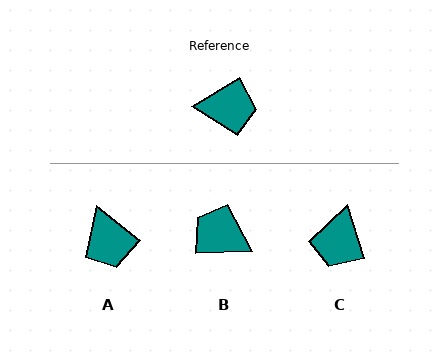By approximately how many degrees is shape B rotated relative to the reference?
Approximately 150 degrees counter-clockwise.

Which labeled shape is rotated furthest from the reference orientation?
B, about 150 degrees away.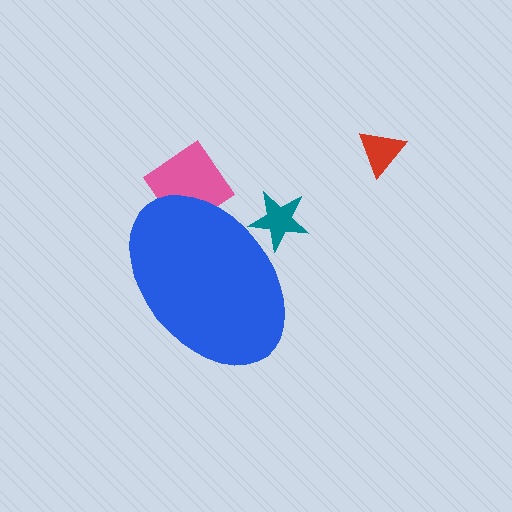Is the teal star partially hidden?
Yes, the teal star is partially hidden behind the blue ellipse.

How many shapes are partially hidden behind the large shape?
2 shapes are partially hidden.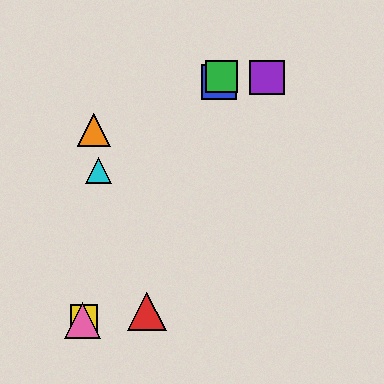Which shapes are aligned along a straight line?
The blue square, the green square, the yellow square, the pink triangle are aligned along a straight line.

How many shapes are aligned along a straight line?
4 shapes (the blue square, the green square, the yellow square, the pink triangle) are aligned along a straight line.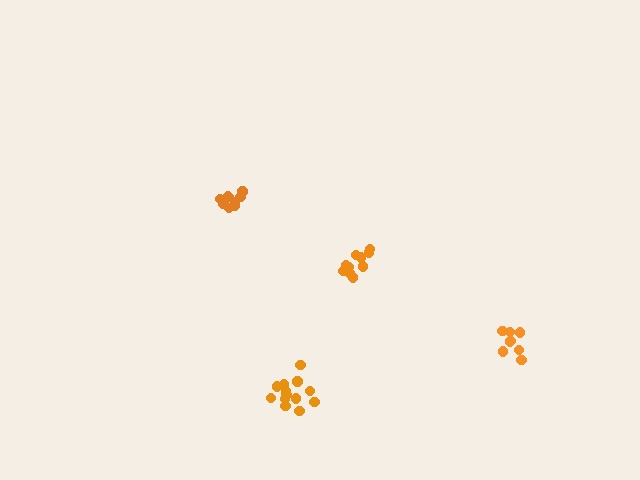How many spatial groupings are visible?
There are 4 spatial groupings.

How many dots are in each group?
Group 1: 8 dots, Group 2: 9 dots, Group 3: 13 dots, Group 4: 11 dots (41 total).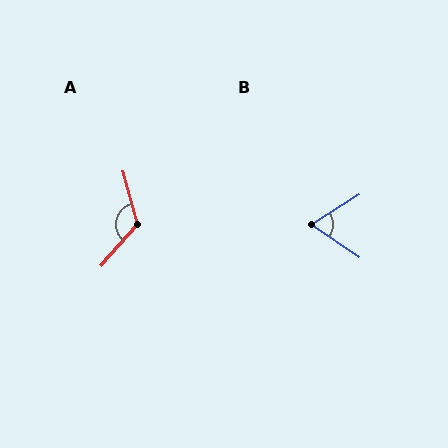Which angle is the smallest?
B, at approximately 67 degrees.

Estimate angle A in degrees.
Approximately 124 degrees.